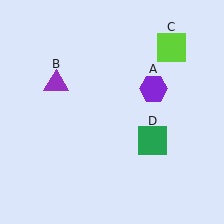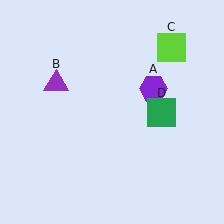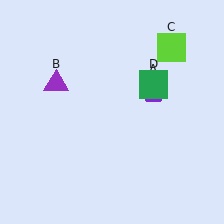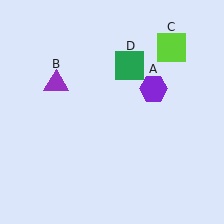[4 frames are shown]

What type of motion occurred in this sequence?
The green square (object D) rotated counterclockwise around the center of the scene.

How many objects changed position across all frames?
1 object changed position: green square (object D).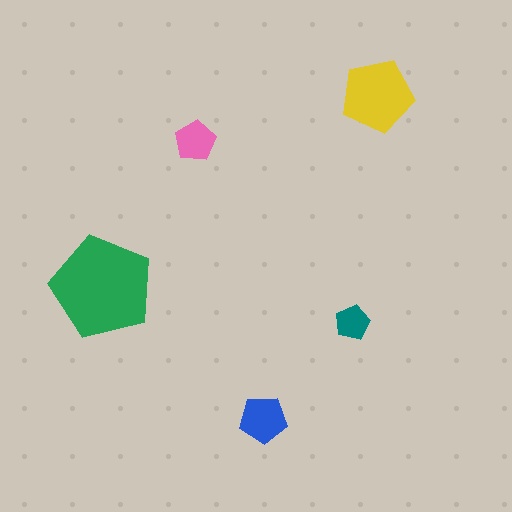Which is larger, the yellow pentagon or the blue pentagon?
The yellow one.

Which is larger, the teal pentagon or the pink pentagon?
The pink one.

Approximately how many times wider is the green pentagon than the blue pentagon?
About 2 times wider.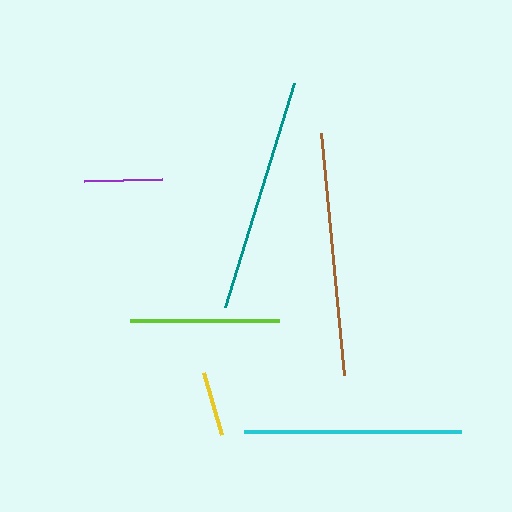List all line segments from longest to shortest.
From longest to shortest: brown, teal, cyan, lime, purple, yellow.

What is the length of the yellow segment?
The yellow segment is approximately 66 pixels long.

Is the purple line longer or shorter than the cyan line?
The cyan line is longer than the purple line.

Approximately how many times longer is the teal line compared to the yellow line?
The teal line is approximately 3.6 times the length of the yellow line.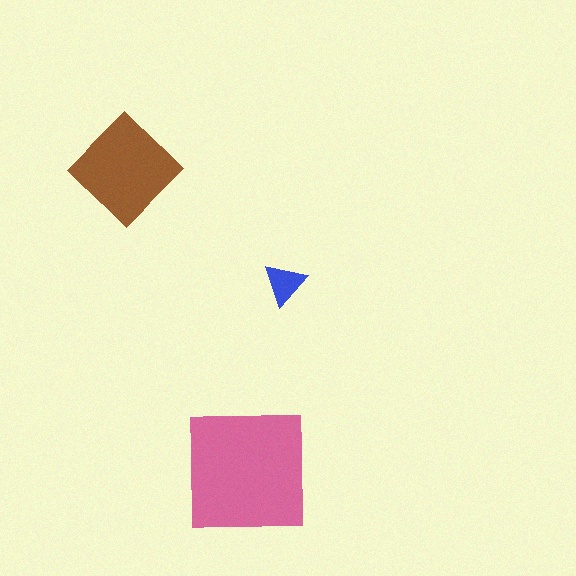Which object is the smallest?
The blue triangle.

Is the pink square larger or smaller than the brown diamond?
Larger.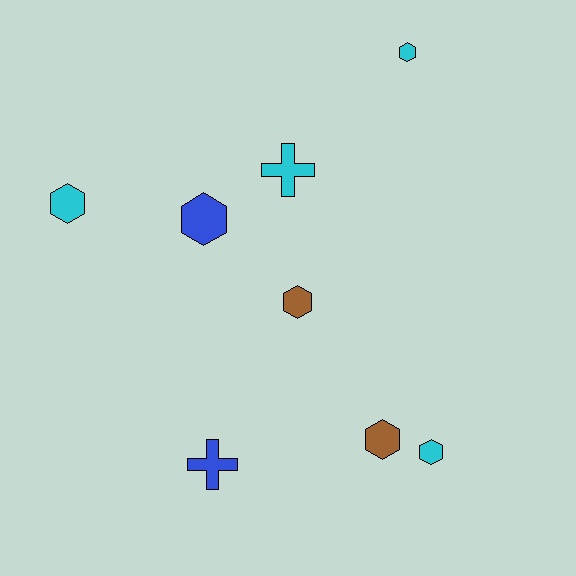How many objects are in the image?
There are 8 objects.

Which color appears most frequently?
Cyan, with 4 objects.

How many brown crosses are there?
There are no brown crosses.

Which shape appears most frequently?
Hexagon, with 6 objects.